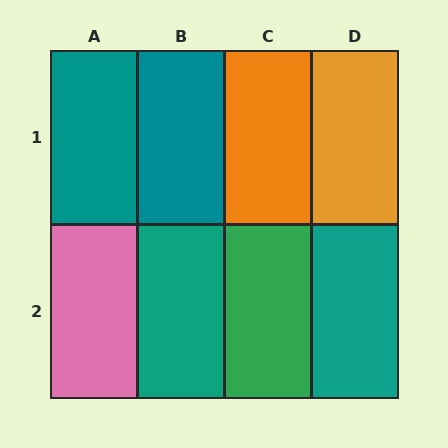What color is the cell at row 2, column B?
Teal.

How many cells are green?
1 cell is green.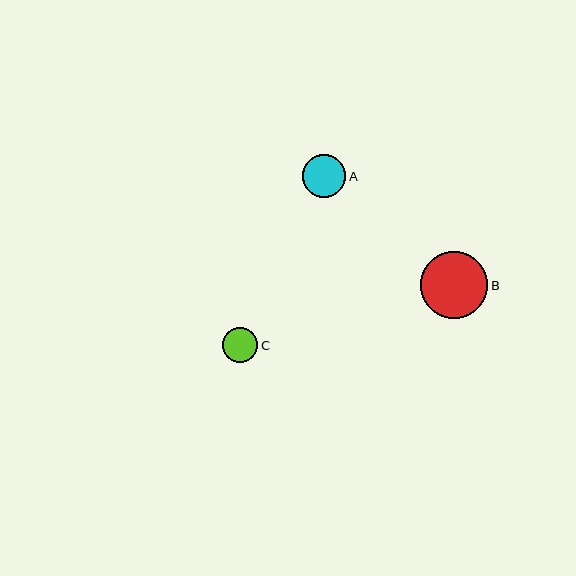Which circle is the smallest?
Circle C is the smallest with a size of approximately 36 pixels.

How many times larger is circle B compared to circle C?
Circle B is approximately 1.9 times the size of circle C.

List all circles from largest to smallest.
From largest to smallest: B, A, C.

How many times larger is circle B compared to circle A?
Circle B is approximately 1.6 times the size of circle A.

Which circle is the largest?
Circle B is the largest with a size of approximately 67 pixels.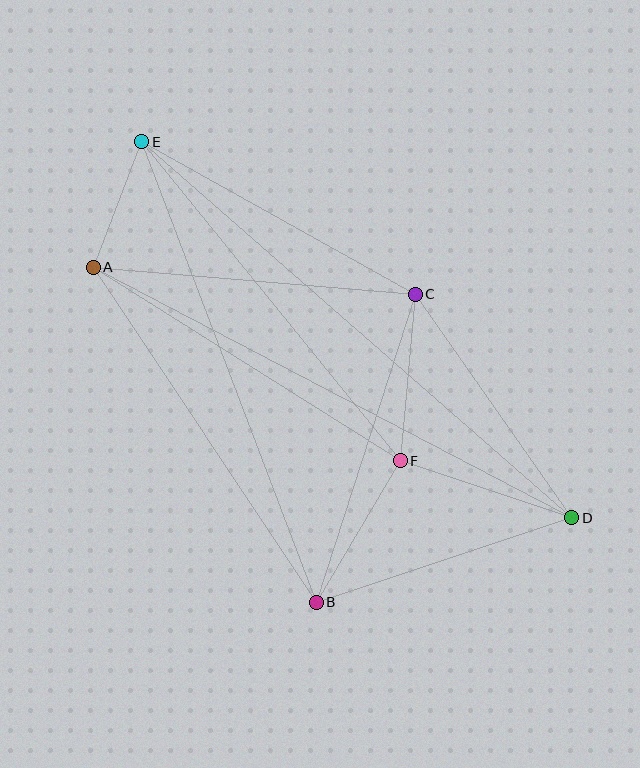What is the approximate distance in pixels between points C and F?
The distance between C and F is approximately 167 pixels.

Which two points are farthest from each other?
Points D and E are farthest from each other.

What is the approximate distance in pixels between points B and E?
The distance between B and E is approximately 492 pixels.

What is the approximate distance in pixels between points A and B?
The distance between A and B is approximately 402 pixels.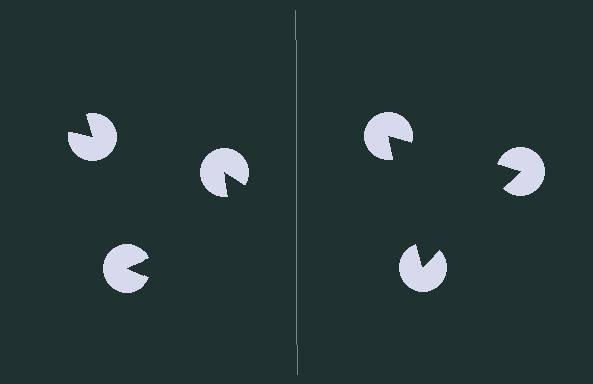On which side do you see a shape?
An illusory triangle appears on the right side. On the left side the wedge cuts are rotated, so no coherent shape forms.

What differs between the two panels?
The pac-man discs are positioned identically on both sides; only the wedge orientations differ. On the right they align to a triangle; on the left they are misaligned.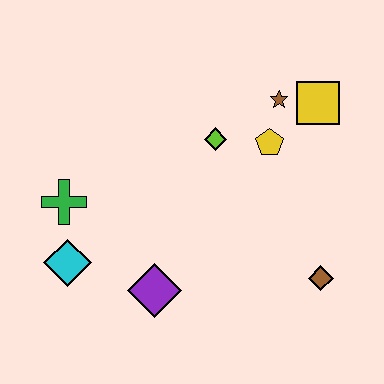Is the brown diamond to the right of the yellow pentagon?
Yes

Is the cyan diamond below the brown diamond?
No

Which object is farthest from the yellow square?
The cyan diamond is farthest from the yellow square.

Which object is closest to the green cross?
The cyan diamond is closest to the green cross.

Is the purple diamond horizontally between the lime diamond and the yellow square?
No